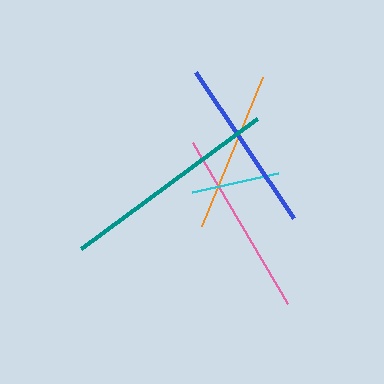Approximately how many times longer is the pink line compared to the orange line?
The pink line is approximately 1.2 times the length of the orange line.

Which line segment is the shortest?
The cyan line is the shortest at approximately 88 pixels.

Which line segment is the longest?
The teal line is the longest at approximately 219 pixels.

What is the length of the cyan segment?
The cyan segment is approximately 88 pixels long.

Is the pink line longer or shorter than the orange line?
The pink line is longer than the orange line.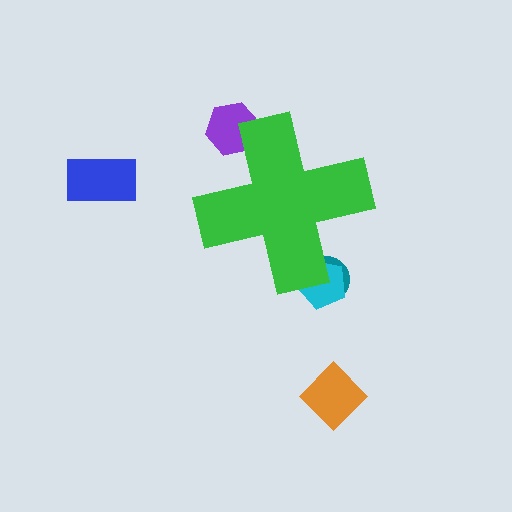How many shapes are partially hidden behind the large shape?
3 shapes are partially hidden.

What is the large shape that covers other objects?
A green cross.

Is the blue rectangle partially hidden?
No, the blue rectangle is fully visible.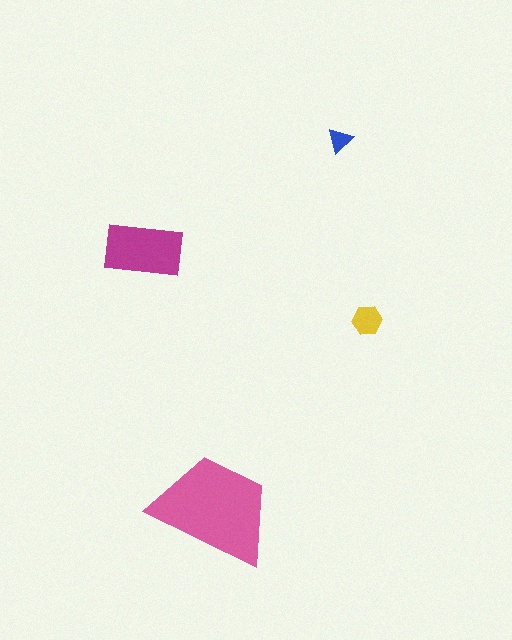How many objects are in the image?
There are 4 objects in the image.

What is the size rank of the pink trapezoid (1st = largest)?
1st.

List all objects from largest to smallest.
The pink trapezoid, the magenta rectangle, the yellow hexagon, the blue triangle.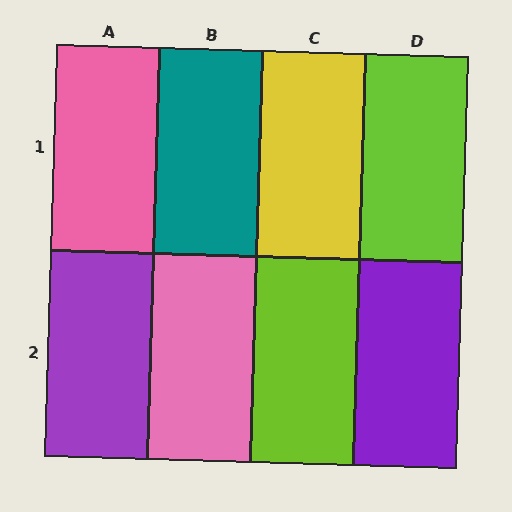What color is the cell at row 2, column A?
Purple.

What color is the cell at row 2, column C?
Lime.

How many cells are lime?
2 cells are lime.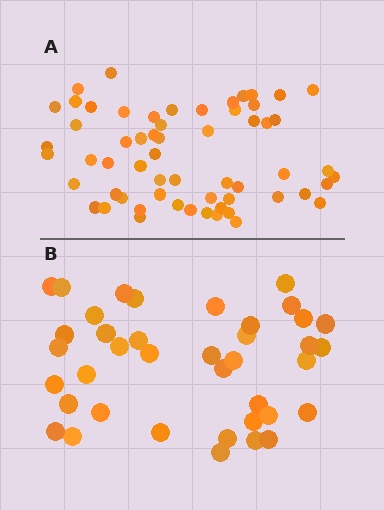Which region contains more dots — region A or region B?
Region A (the top region) has more dots.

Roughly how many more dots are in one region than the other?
Region A has approximately 20 more dots than region B.